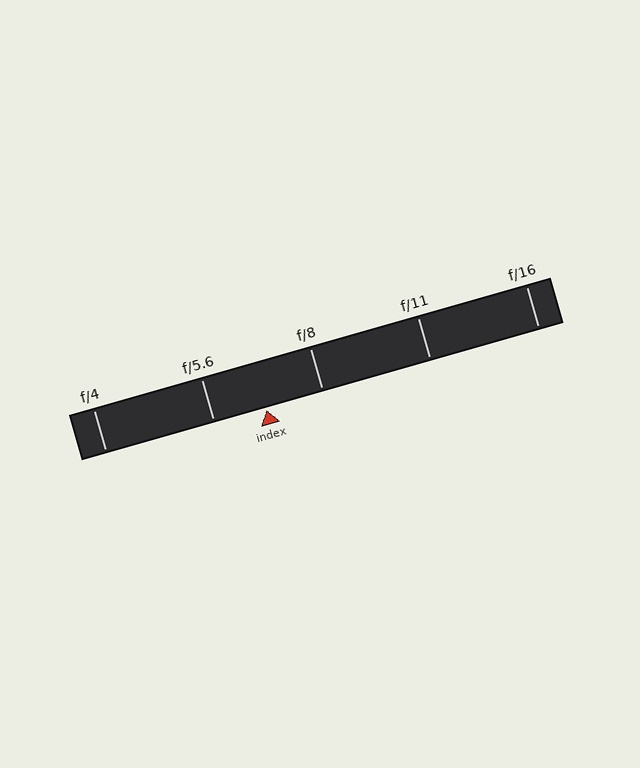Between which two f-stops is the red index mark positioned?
The index mark is between f/5.6 and f/8.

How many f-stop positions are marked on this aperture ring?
There are 5 f-stop positions marked.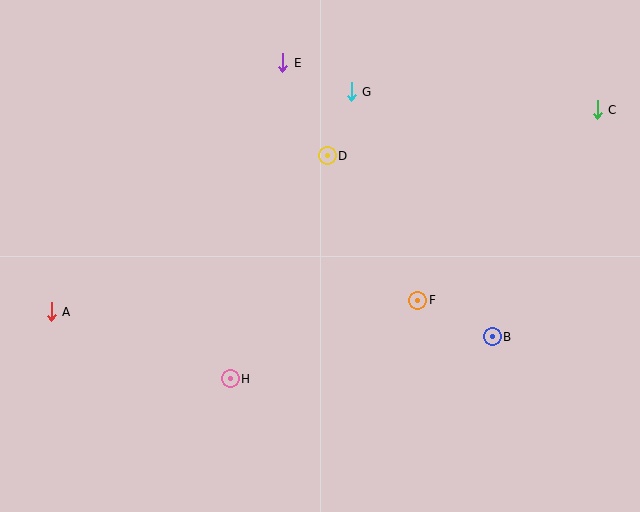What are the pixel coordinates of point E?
Point E is at (283, 63).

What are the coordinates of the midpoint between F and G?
The midpoint between F and G is at (384, 196).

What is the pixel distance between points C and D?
The distance between C and D is 274 pixels.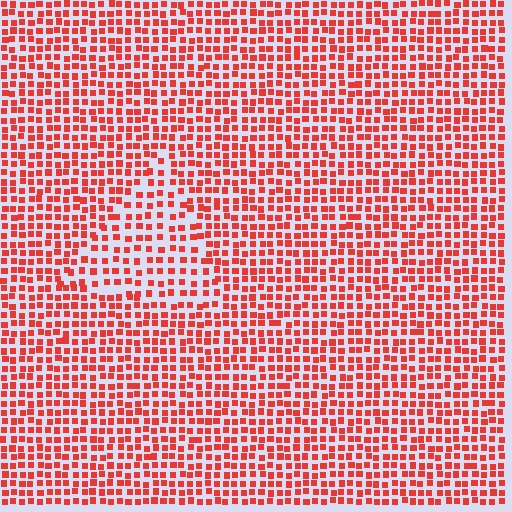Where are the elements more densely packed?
The elements are more densely packed outside the triangle boundary.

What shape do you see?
I see a triangle.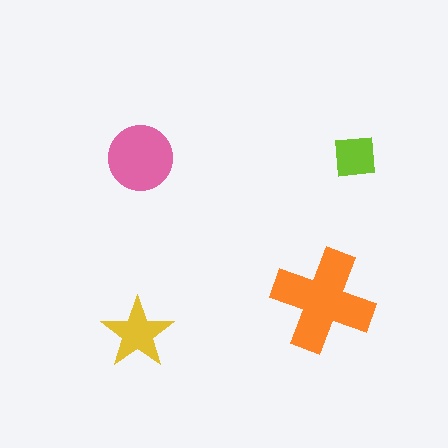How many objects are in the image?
There are 4 objects in the image.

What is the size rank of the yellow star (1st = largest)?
3rd.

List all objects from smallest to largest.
The lime square, the yellow star, the pink circle, the orange cross.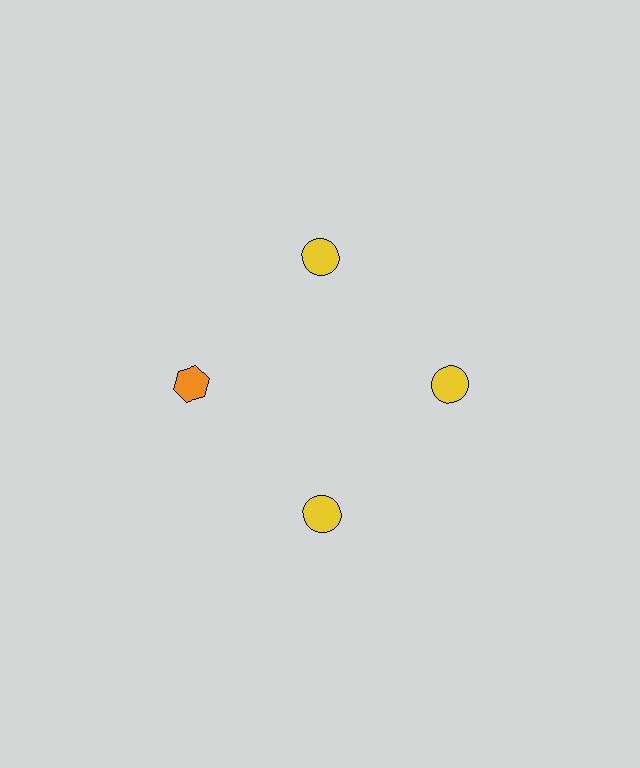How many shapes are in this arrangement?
There are 4 shapes arranged in a ring pattern.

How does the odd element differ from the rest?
It differs in both color (orange instead of yellow) and shape (hexagon instead of circle).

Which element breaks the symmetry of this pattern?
The orange hexagon at roughly the 9 o'clock position breaks the symmetry. All other shapes are yellow circles.